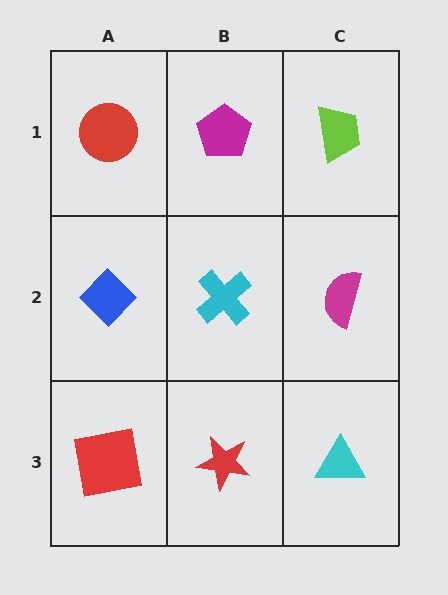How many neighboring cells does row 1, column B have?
3.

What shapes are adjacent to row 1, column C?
A magenta semicircle (row 2, column C), a magenta pentagon (row 1, column B).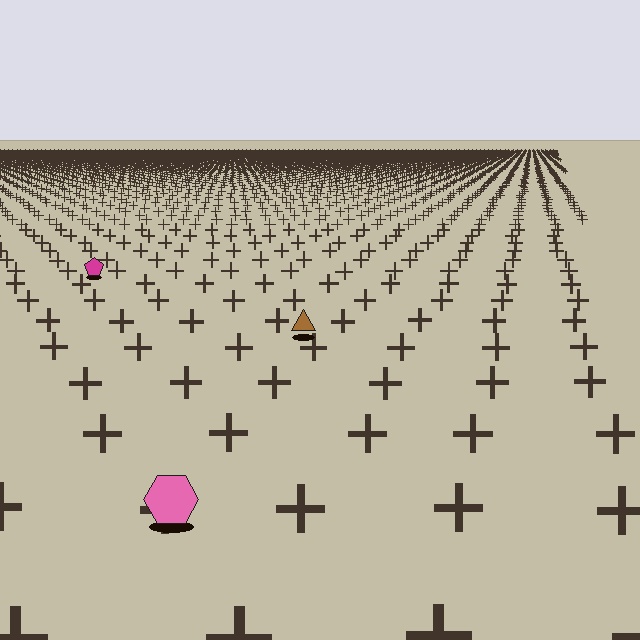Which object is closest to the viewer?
The pink hexagon is closest. The texture marks near it are larger and more spread out.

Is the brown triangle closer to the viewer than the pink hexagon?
No. The pink hexagon is closer — you can tell from the texture gradient: the ground texture is coarser near it.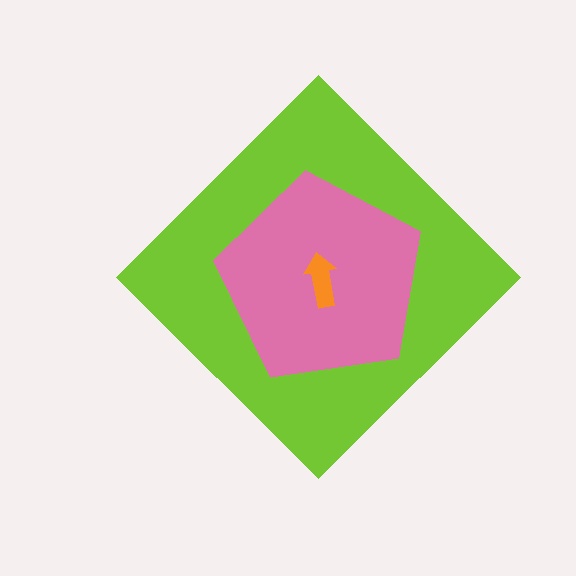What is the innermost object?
The orange arrow.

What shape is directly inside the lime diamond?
The pink pentagon.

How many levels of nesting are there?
3.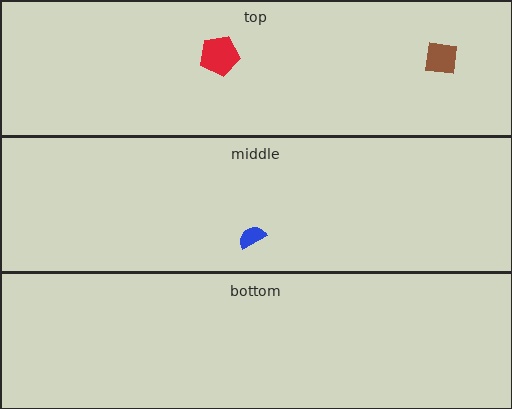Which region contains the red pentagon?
The top region.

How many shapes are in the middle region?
1.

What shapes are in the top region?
The red pentagon, the brown square.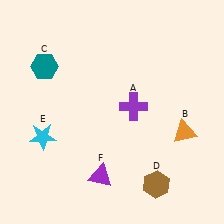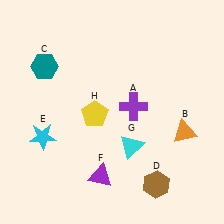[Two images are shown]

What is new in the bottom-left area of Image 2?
A yellow pentagon (H) was added in the bottom-left area of Image 2.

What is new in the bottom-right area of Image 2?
A cyan triangle (G) was added in the bottom-right area of Image 2.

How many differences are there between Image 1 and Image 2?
There are 2 differences between the two images.